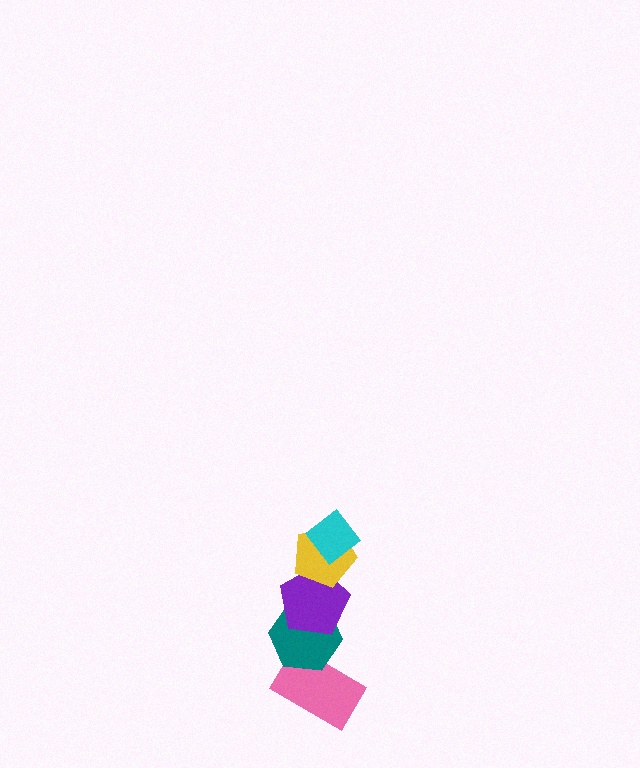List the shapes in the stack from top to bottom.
From top to bottom: the cyan diamond, the yellow pentagon, the purple pentagon, the teal hexagon, the pink rectangle.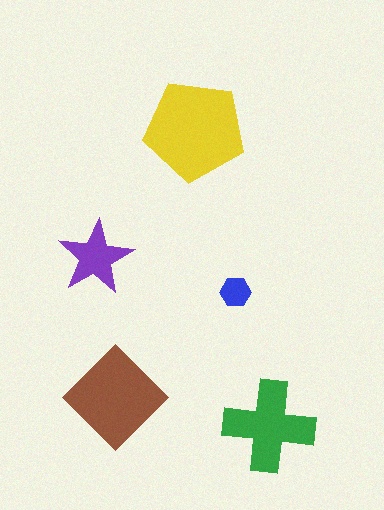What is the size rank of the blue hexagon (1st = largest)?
5th.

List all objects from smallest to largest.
The blue hexagon, the purple star, the green cross, the brown diamond, the yellow pentagon.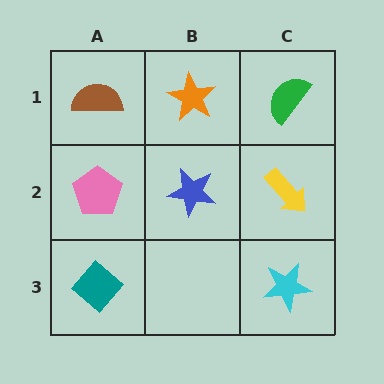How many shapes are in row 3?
2 shapes.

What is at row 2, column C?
A yellow arrow.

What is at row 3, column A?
A teal diamond.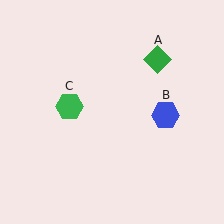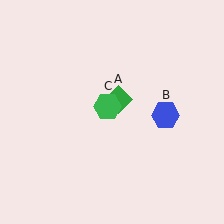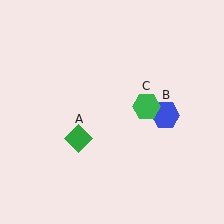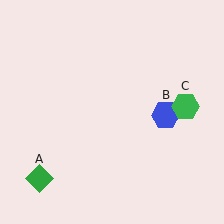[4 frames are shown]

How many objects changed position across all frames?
2 objects changed position: green diamond (object A), green hexagon (object C).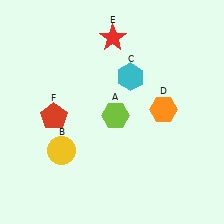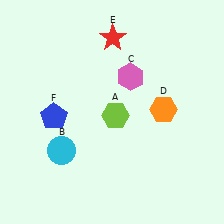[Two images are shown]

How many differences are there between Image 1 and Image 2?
There are 3 differences between the two images.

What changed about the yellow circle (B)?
In Image 1, B is yellow. In Image 2, it changed to cyan.